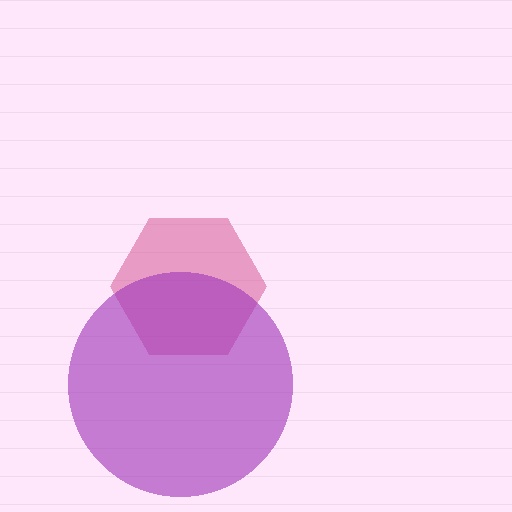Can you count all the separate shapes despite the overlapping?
Yes, there are 2 separate shapes.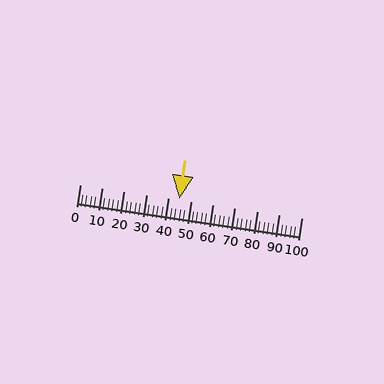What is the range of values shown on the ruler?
The ruler shows values from 0 to 100.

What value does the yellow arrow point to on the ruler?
The yellow arrow points to approximately 45.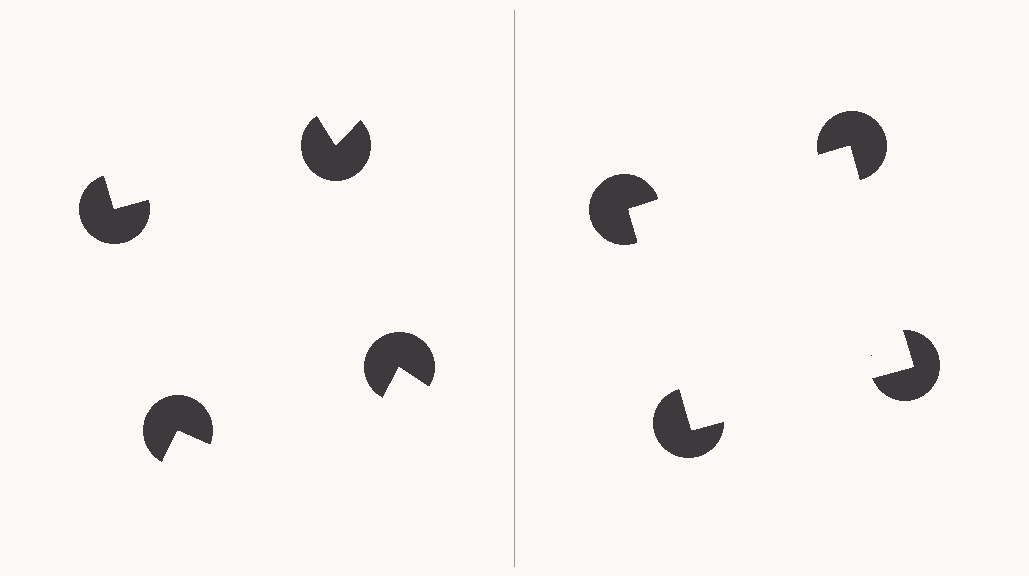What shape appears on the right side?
An illusory square.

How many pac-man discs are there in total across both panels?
8 — 4 on each side.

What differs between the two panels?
The pac-man discs are positioned identically on both sides; only the wedge orientations differ. On the right they align to a square; on the left they are misaligned.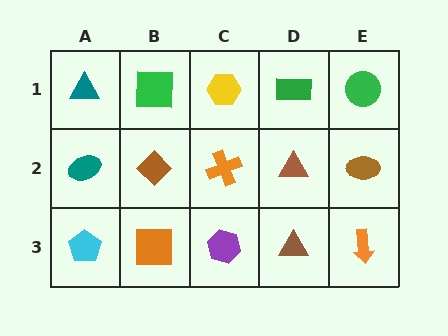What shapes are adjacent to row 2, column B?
A green square (row 1, column B), an orange square (row 3, column B), a teal ellipse (row 2, column A), an orange cross (row 2, column C).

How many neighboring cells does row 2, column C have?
4.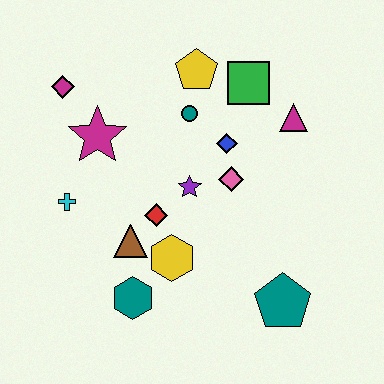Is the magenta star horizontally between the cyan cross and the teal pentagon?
Yes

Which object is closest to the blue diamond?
The pink diamond is closest to the blue diamond.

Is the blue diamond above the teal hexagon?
Yes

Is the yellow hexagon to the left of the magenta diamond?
No